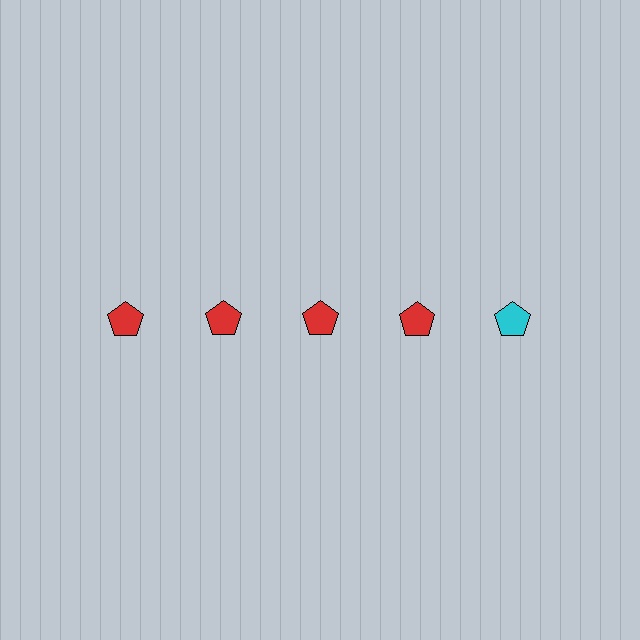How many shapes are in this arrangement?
There are 5 shapes arranged in a grid pattern.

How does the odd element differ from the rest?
It has a different color: cyan instead of red.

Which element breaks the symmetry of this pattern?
The cyan pentagon in the top row, rightmost column breaks the symmetry. All other shapes are red pentagons.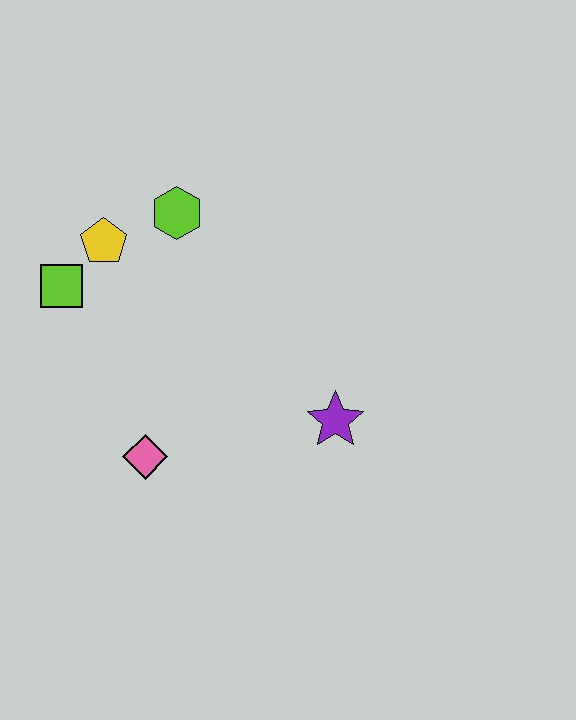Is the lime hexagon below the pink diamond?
No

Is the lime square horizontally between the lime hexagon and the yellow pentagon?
No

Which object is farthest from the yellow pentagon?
The purple star is farthest from the yellow pentagon.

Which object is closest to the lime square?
The yellow pentagon is closest to the lime square.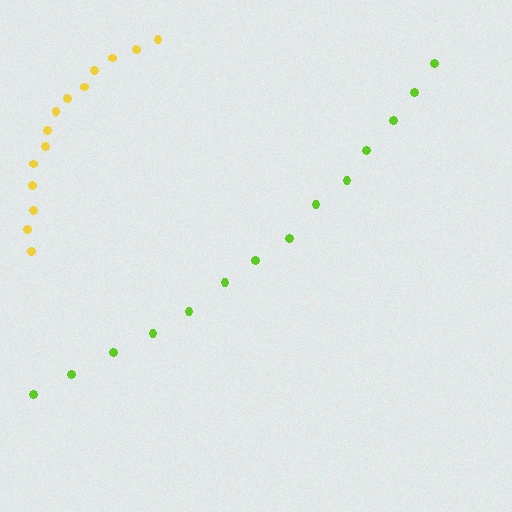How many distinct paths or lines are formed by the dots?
There are 2 distinct paths.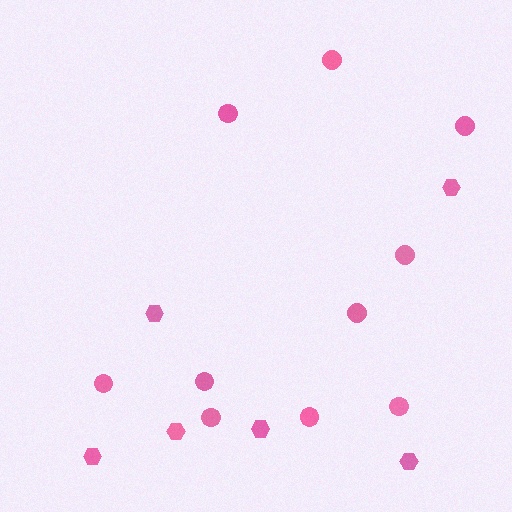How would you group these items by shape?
There are 2 groups: one group of circles (10) and one group of hexagons (6).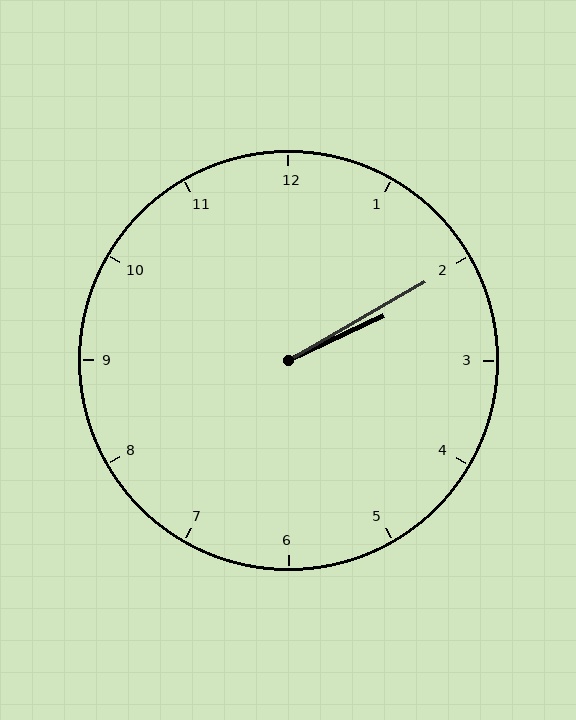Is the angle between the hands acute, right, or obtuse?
It is acute.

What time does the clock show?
2:10.